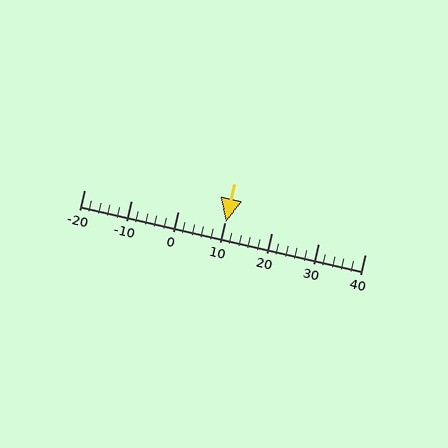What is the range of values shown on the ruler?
The ruler shows values from -20 to 40.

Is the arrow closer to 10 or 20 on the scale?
The arrow is closer to 10.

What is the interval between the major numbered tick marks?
The major tick marks are spaced 10 units apart.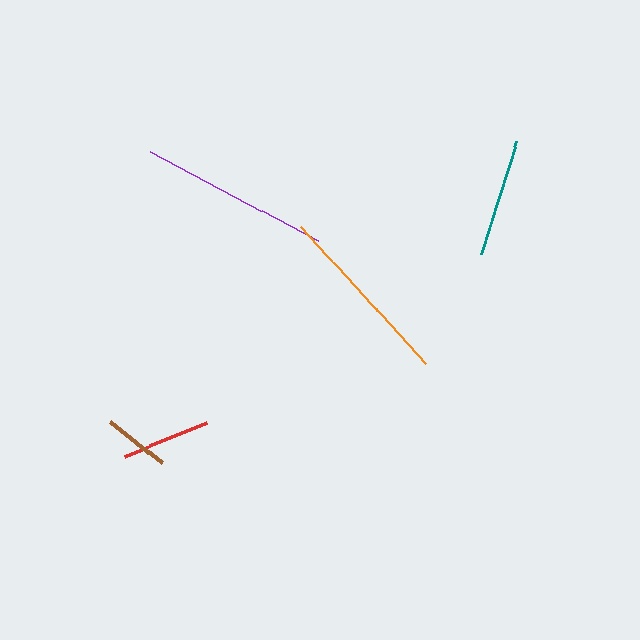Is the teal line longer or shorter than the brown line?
The teal line is longer than the brown line.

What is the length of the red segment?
The red segment is approximately 89 pixels long.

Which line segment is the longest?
The purple line is the longest at approximately 191 pixels.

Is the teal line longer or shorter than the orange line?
The orange line is longer than the teal line.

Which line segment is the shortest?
The brown line is the shortest at approximately 66 pixels.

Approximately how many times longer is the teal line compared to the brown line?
The teal line is approximately 1.8 times the length of the brown line.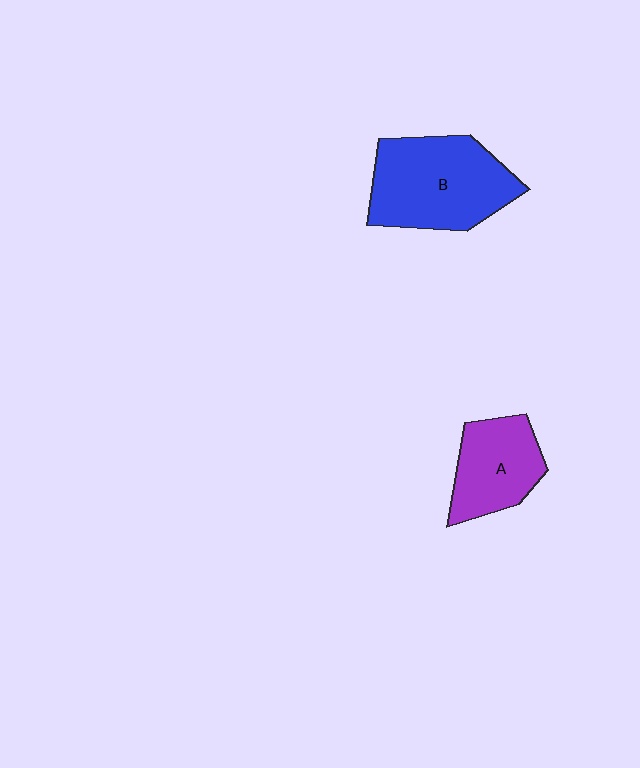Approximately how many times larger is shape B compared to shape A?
Approximately 1.6 times.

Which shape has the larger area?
Shape B (blue).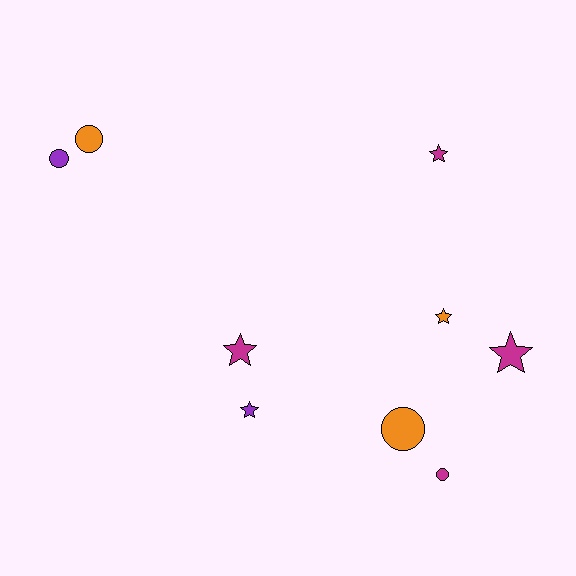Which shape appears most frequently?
Star, with 5 objects.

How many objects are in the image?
There are 9 objects.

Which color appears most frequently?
Magenta, with 4 objects.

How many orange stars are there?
There is 1 orange star.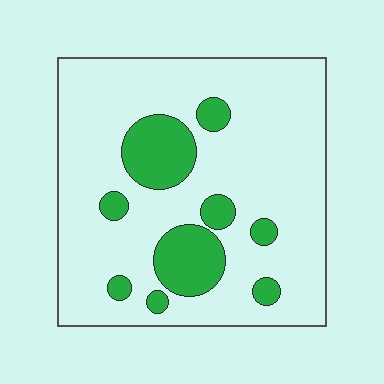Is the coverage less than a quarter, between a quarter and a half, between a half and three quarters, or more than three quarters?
Less than a quarter.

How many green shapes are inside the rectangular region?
9.